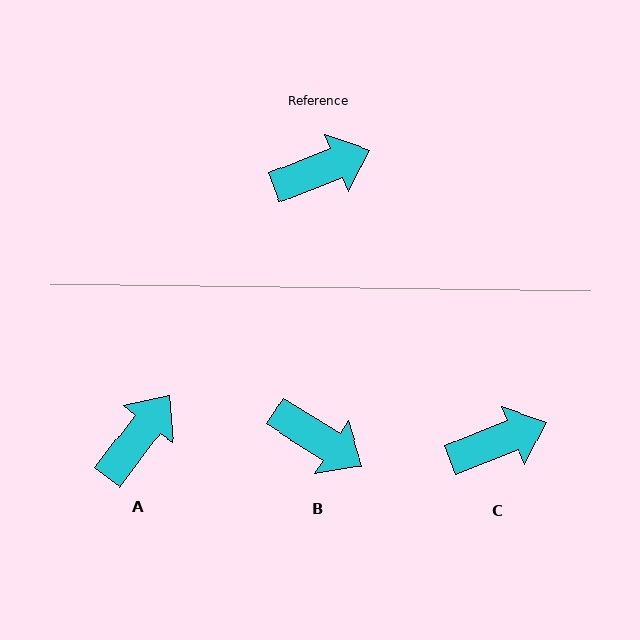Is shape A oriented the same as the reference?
No, it is off by about 31 degrees.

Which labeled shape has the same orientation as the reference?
C.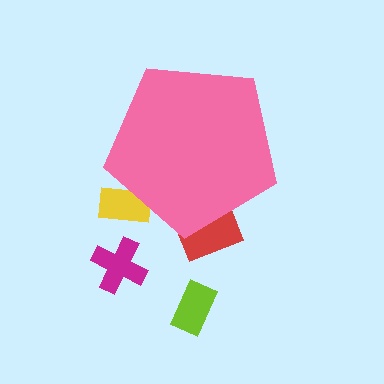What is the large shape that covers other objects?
A pink pentagon.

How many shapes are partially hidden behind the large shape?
2 shapes are partially hidden.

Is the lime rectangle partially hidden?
No, the lime rectangle is fully visible.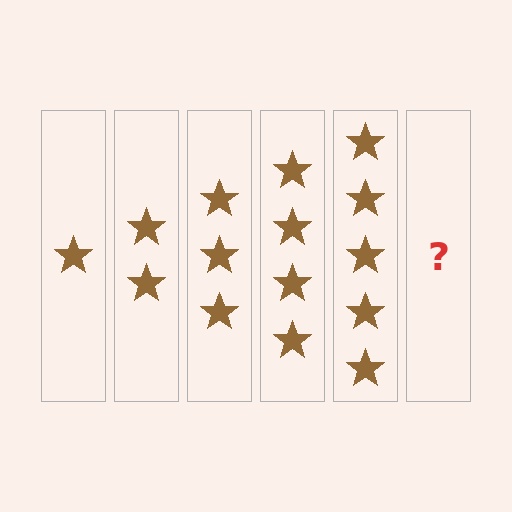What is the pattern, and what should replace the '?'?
The pattern is that each step adds one more star. The '?' should be 6 stars.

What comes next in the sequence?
The next element should be 6 stars.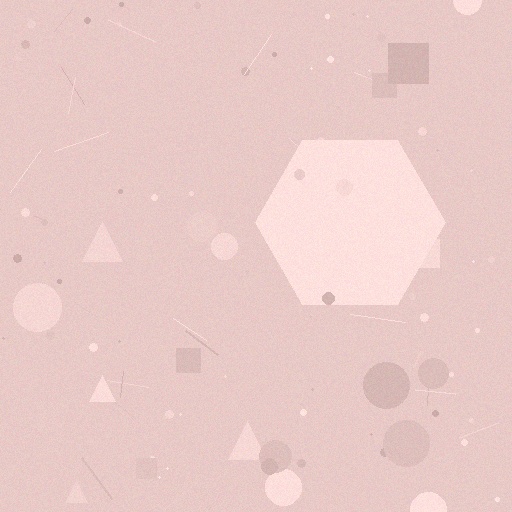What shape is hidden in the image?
A hexagon is hidden in the image.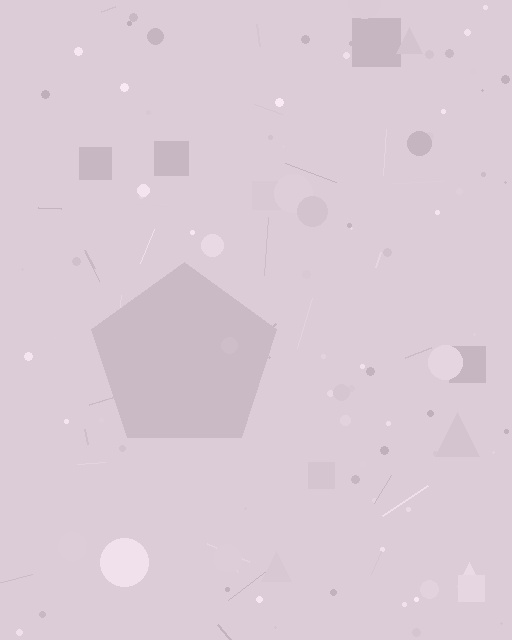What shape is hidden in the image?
A pentagon is hidden in the image.